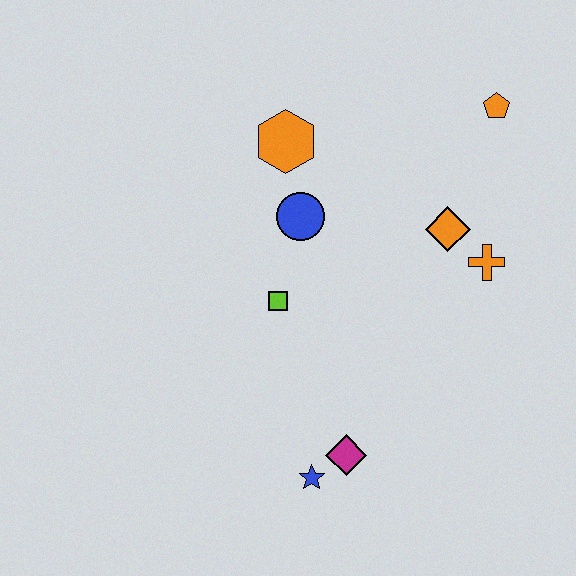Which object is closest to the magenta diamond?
The blue star is closest to the magenta diamond.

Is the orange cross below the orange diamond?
Yes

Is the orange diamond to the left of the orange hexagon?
No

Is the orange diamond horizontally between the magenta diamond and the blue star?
No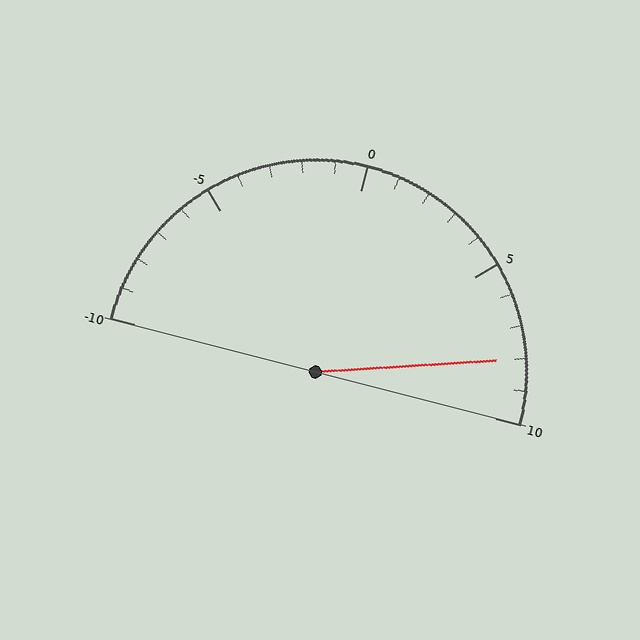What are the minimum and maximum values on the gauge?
The gauge ranges from -10 to 10.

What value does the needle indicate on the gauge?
The needle indicates approximately 8.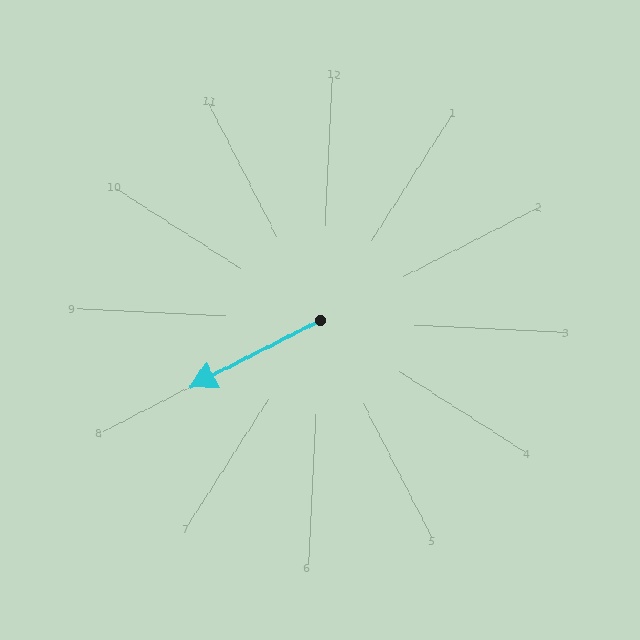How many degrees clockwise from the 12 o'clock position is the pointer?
Approximately 240 degrees.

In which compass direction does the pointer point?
Southwest.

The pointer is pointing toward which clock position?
Roughly 8 o'clock.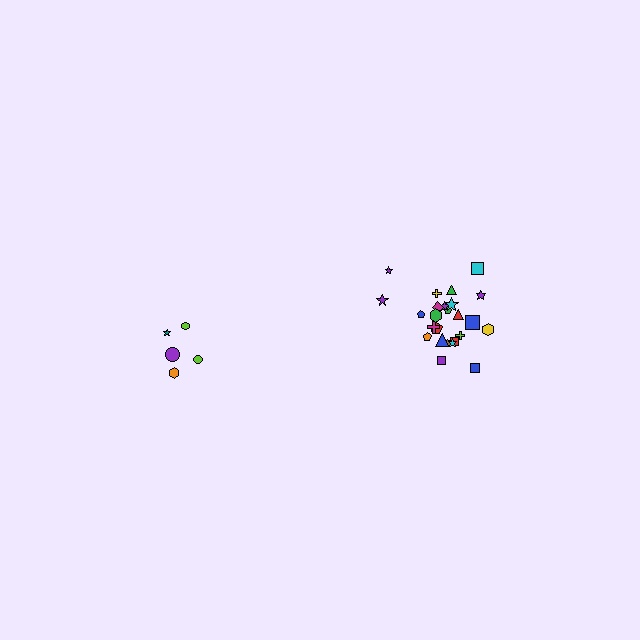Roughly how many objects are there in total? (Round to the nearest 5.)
Roughly 30 objects in total.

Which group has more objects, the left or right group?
The right group.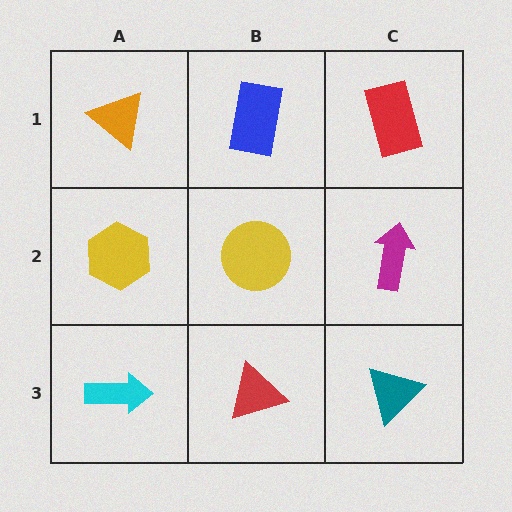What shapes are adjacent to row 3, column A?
A yellow hexagon (row 2, column A), a red triangle (row 3, column B).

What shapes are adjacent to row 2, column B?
A blue rectangle (row 1, column B), a red triangle (row 3, column B), a yellow hexagon (row 2, column A), a magenta arrow (row 2, column C).